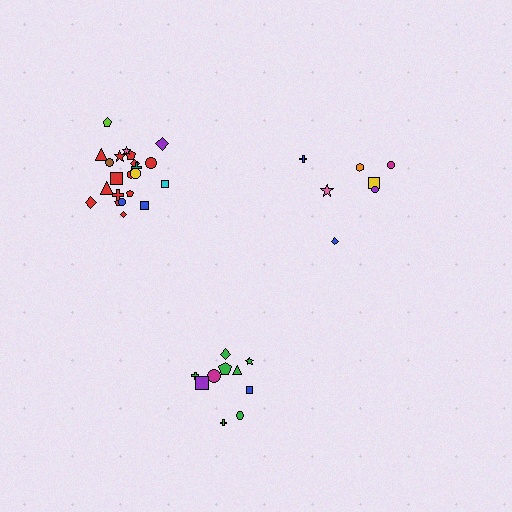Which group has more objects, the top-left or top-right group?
The top-left group.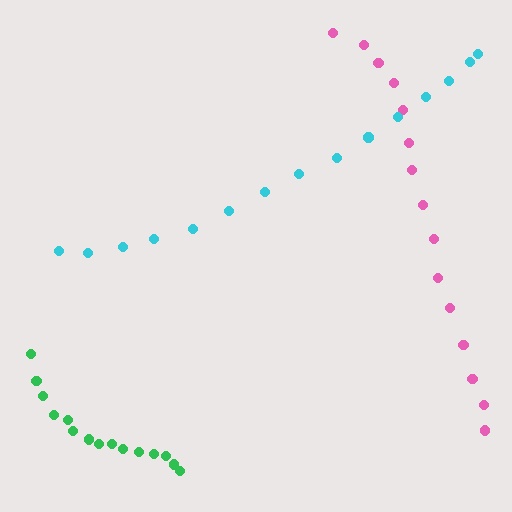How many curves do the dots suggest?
There are 3 distinct paths.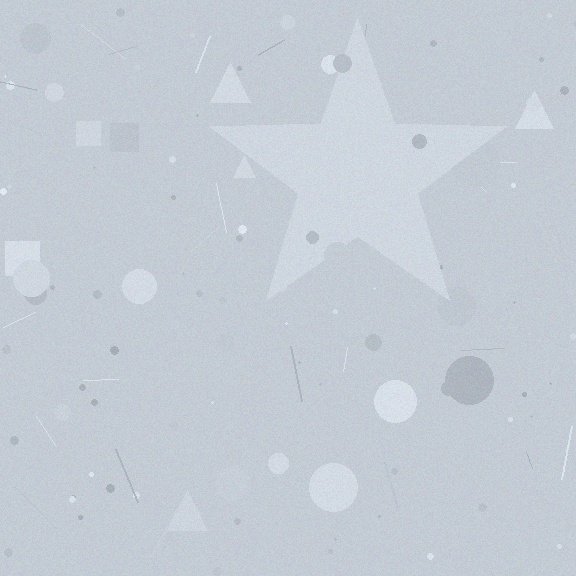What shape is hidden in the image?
A star is hidden in the image.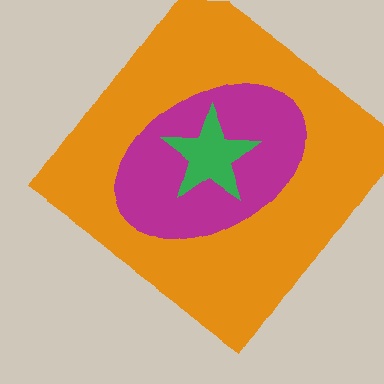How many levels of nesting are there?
3.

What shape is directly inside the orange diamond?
The magenta ellipse.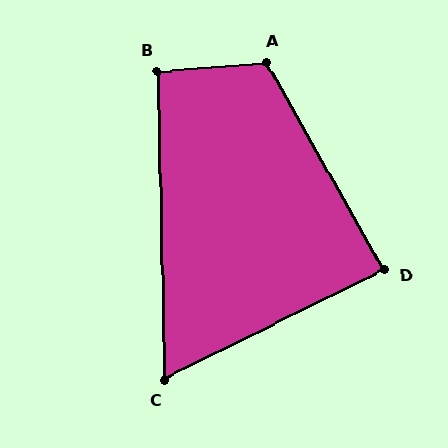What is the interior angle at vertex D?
Approximately 87 degrees (approximately right).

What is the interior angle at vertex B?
Approximately 93 degrees (approximately right).